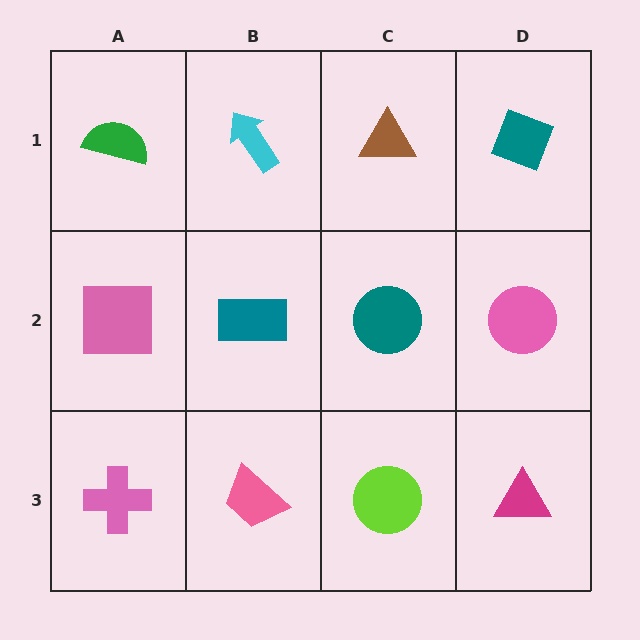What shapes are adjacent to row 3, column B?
A teal rectangle (row 2, column B), a pink cross (row 3, column A), a lime circle (row 3, column C).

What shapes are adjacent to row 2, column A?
A green semicircle (row 1, column A), a pink cross (row 3, column A), a teal rectangle (row 2, column B).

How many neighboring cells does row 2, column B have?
4.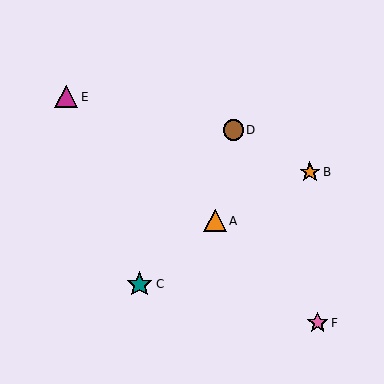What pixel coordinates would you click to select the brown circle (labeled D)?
Click at (233, 130) to select the brown circle D.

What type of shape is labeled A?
Shape A is an orange triangle.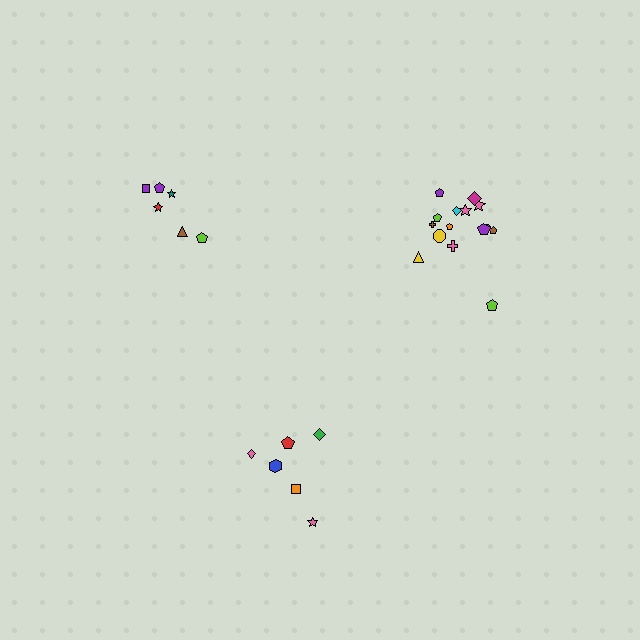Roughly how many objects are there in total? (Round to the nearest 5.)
Roughly 25 objects in total.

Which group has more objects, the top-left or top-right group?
The top-right group.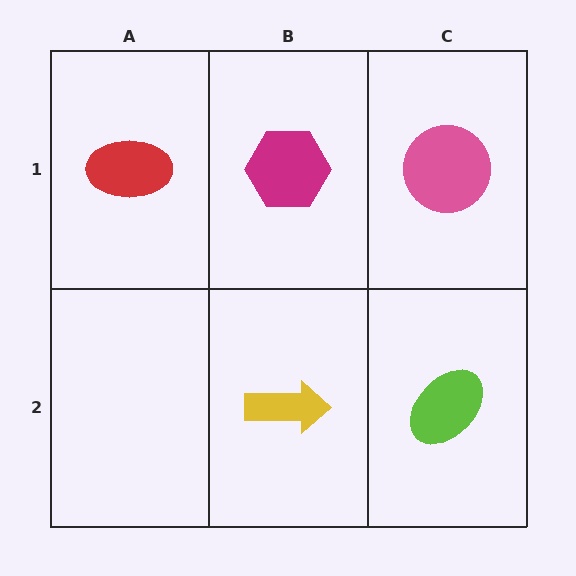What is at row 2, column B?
A yellow arrow.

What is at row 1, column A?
A red ellipse.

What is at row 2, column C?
A lime ellipse.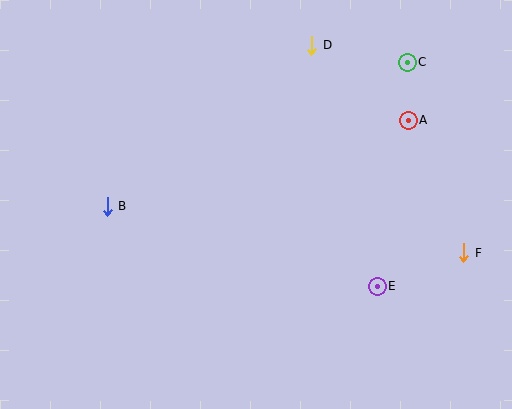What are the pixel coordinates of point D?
Point D is at (312, 45).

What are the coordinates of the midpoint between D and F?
The midpoint between D and F is at (388, 149).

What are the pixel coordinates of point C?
Point C is at (407, 62).